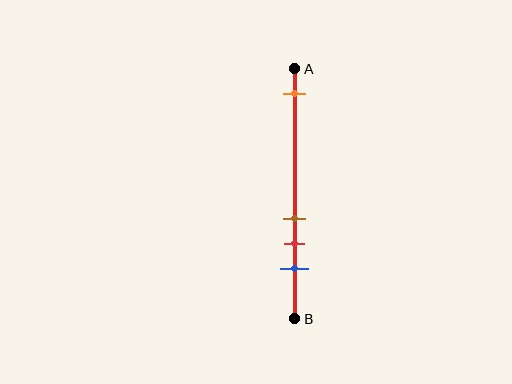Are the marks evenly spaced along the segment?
No, the marks are not evenly spaced.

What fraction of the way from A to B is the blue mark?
The blue mark is approximately 80% (0.8) of the way from A to B.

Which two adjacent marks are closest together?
The brown and red marks are the closest adjacent pair.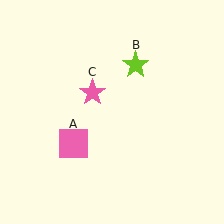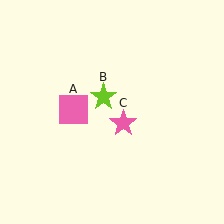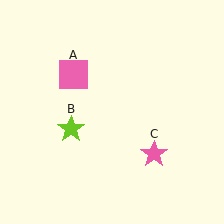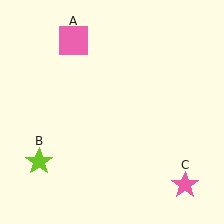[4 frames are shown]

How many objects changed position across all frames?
3 objects changed position: pink square (object A), lime star (object B), pink star (object C).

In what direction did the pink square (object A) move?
The pink square (object A) moved up.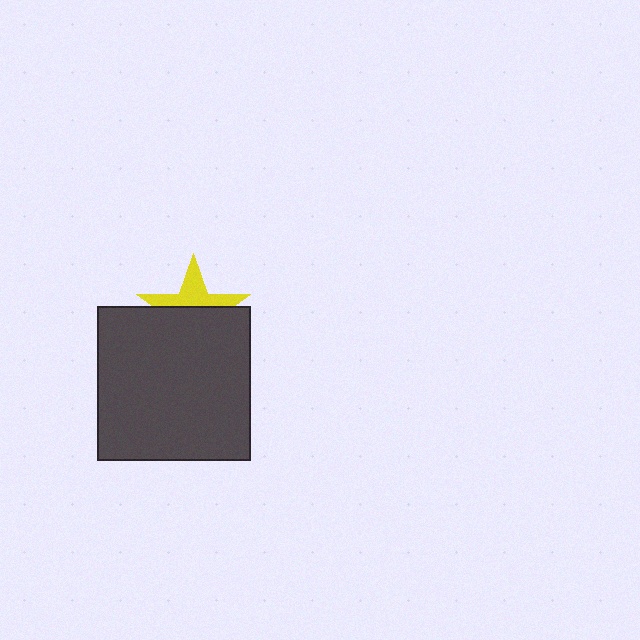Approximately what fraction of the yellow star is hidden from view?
Roughly 58% of the yellow star is hidden behind the dark gray square.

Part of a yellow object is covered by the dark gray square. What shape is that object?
It is a star.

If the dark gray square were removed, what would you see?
You would see the complete yellow star.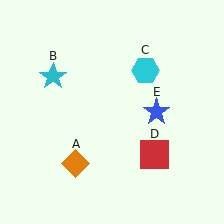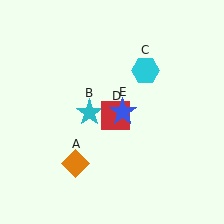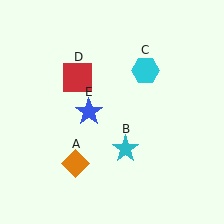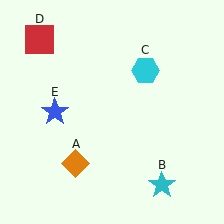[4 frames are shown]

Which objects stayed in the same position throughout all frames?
Orange diamond (object A) and cyan hexagon (object C) remained stationary.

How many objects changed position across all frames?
3 objects changed position: cyan star (object B), red square (object D), blue star (object E).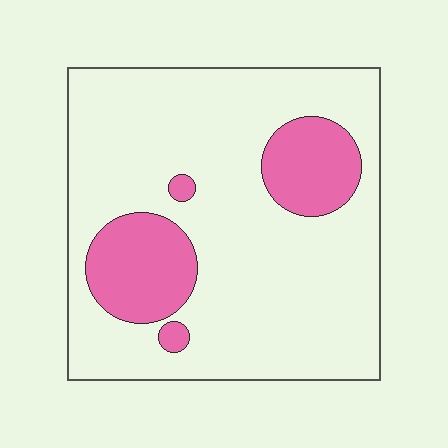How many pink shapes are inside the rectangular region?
4.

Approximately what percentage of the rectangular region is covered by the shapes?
Approximately 20%.